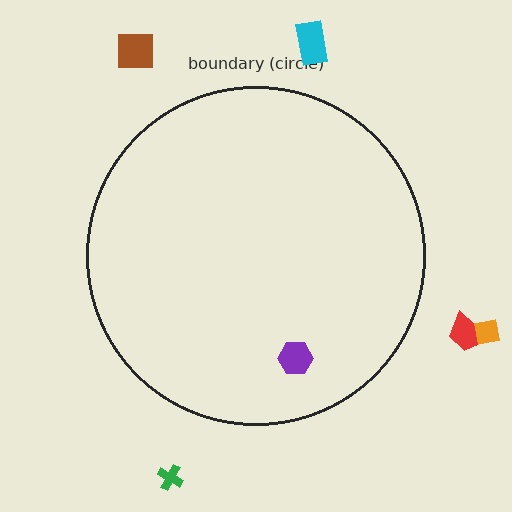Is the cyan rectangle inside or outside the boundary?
Outside.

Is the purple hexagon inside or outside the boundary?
Inside.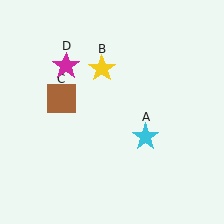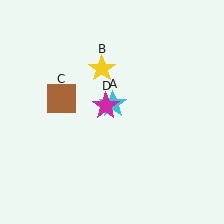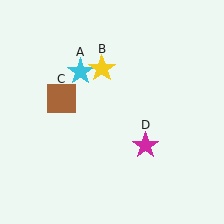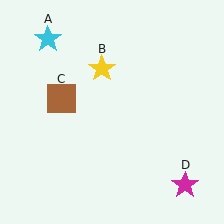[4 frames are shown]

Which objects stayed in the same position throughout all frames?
Yellow star (object B) and brown square (object C) remained stationary.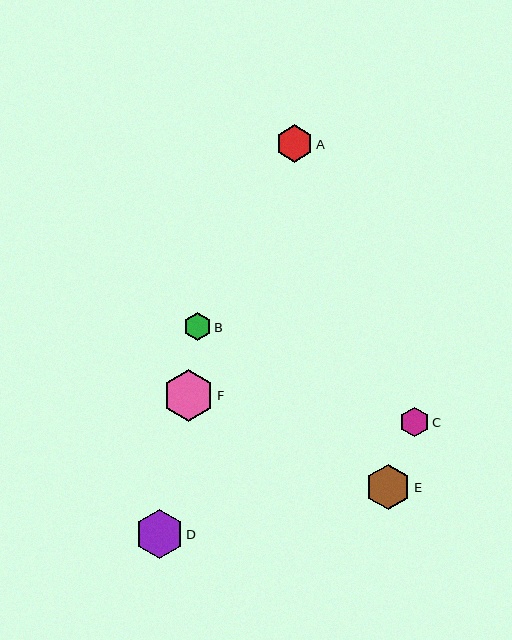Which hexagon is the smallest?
Hexagon B is the smallest with a size of approximately 27 pixels.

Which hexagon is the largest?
Hexagon F is the largest with a size of approximately 52 pixels.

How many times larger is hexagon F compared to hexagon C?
Hexagon F is approximately 1.7 times the size of hexagon C.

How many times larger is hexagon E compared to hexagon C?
Hexagon E is approximately 1.5 times the size of hexagon C.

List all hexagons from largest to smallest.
From largest to smallest: F, D, E, A, C, B.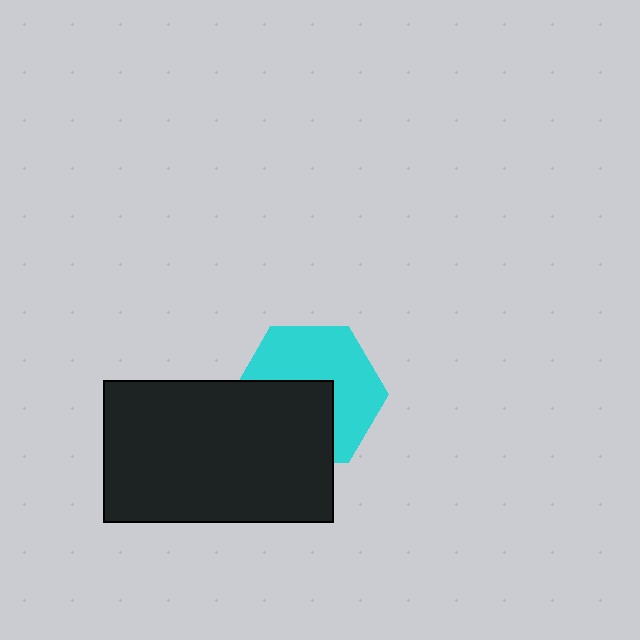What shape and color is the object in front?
The object in front is a black rectangle.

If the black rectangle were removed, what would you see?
You would see the complete cyan hexagon.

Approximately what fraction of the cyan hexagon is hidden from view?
Roughly 44% of the cyan hexagon is hidden behind the black rectangle.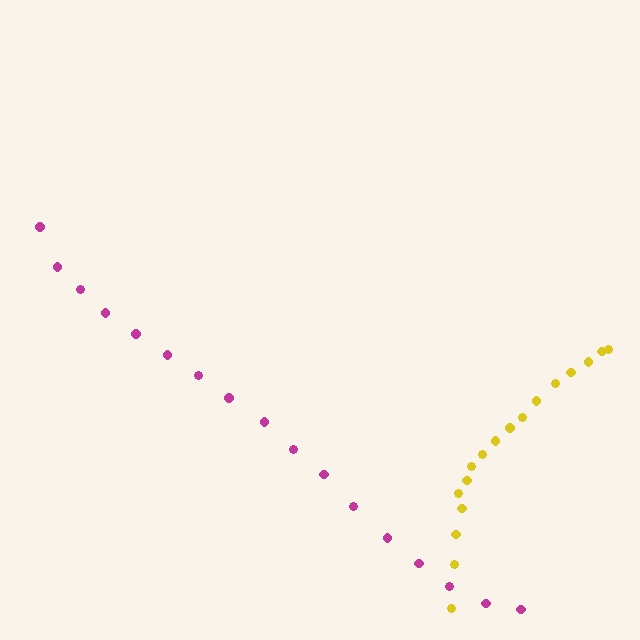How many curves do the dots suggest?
There are 2 distinct paths.